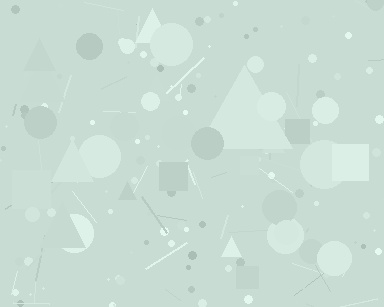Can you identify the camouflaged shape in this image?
The camouflaged shape is a triangle.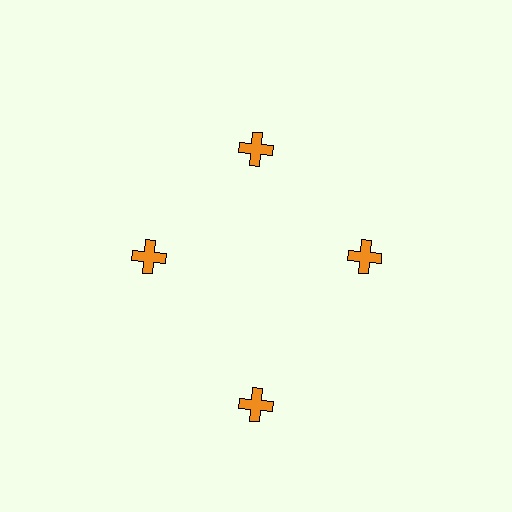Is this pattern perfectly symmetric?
No. The 4 orange crosses are arranged in a ring, but one element near the 6 o'clock position is pushed outward from the center, breaking the 4-fold rotational symmetry.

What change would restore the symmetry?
The symmetry would be restored by moving it inward, back onto the ring so that all 4 crosses sit at equal angles and equal distance from the center.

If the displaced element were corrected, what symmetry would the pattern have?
It would have 4-fold rotational symmetry — the pattern would map onto itself every 90 degrees.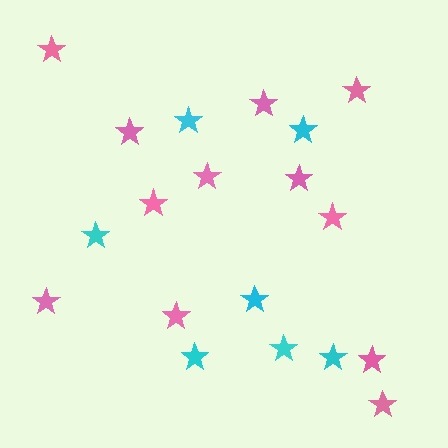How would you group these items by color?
There are 2 groups: one group of cyan stars (7) and one group of pink stars (12).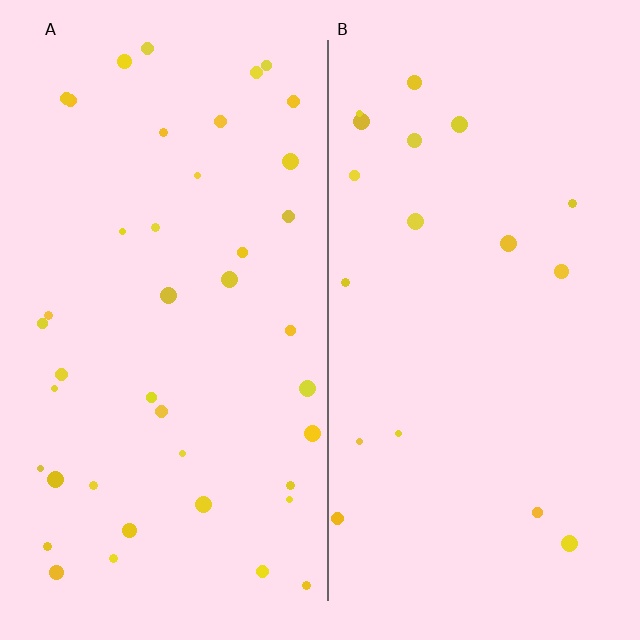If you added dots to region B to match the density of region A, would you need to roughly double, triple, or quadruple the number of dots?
Approximately double.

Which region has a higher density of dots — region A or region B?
A (the left).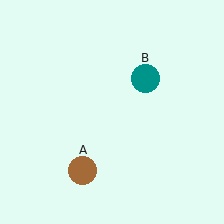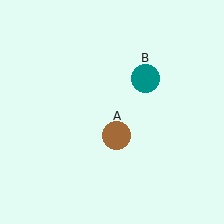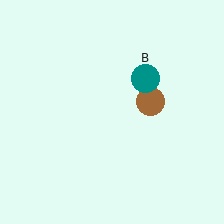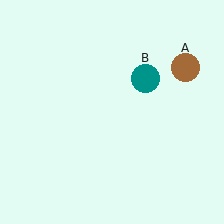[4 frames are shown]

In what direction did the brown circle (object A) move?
The brown circle (object A) moved up and to the right.